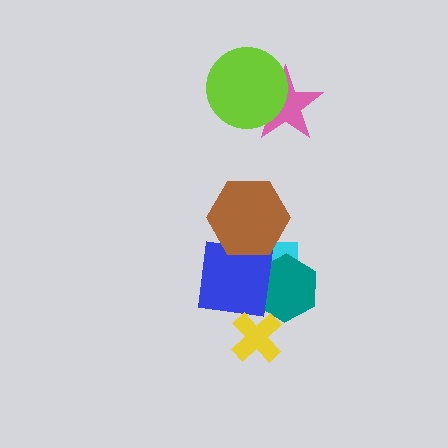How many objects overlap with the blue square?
4 objects overlap with the blue square.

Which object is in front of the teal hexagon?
The blue square is in front of the teal hexagon.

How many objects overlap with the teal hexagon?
2 objects overlap with the teal hexagon.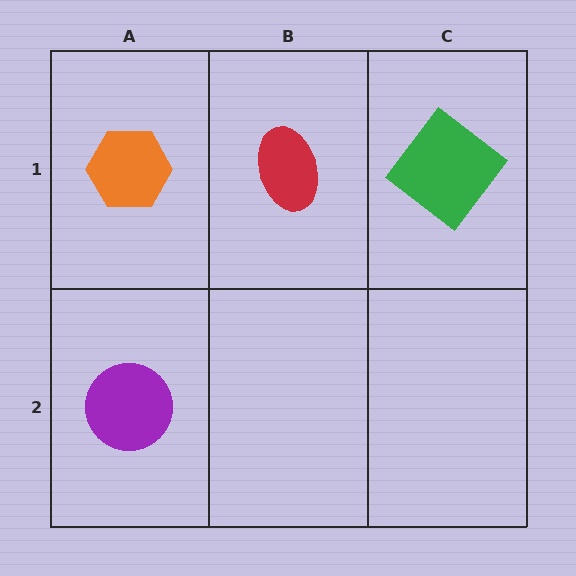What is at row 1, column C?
A green diamond.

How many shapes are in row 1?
3 shapes.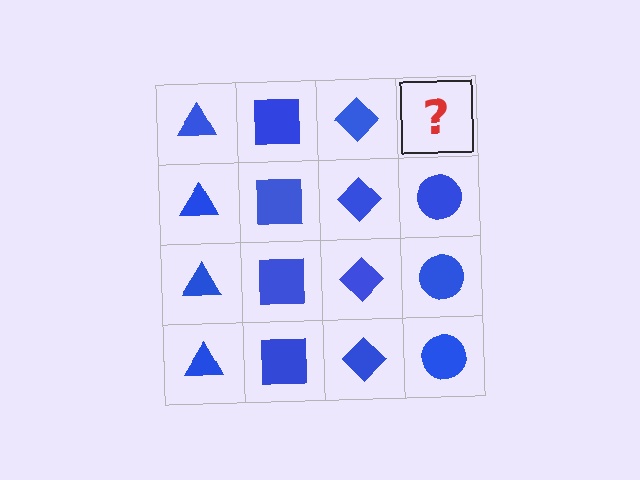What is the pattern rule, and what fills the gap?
The rule is that each column has a consistent shape. The gap should be filled with a blue circle.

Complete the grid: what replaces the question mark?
The question mark should be replaced with a blue circle.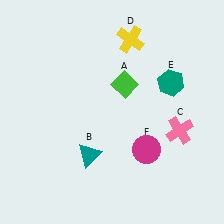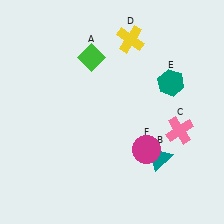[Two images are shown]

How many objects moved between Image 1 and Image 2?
2 objects moved between the two images.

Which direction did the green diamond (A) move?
The green diamond (A) moved left.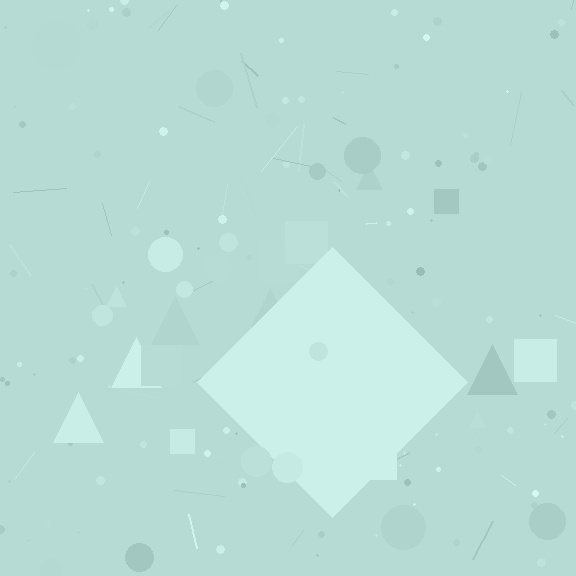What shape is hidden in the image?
A diamond is hidden in the image.